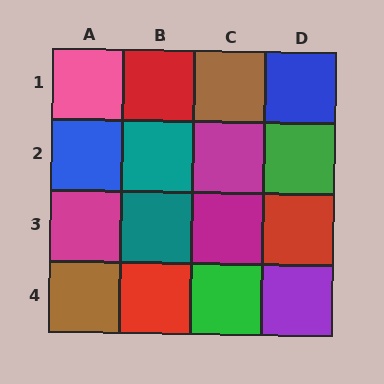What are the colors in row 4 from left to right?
Brown, red, green, purple.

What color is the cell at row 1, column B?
Red.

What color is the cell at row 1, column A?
Pink.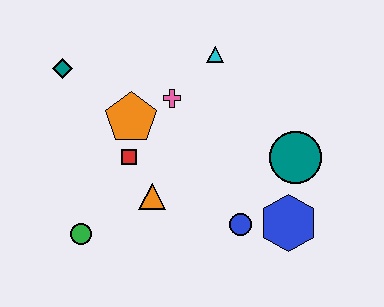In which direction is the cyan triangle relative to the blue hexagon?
The cyan triangle is above the blue hexagon.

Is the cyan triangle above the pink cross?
Yes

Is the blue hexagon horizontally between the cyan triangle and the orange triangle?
No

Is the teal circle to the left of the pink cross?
No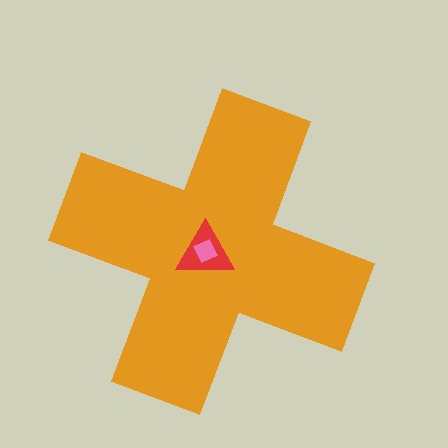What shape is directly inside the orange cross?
The red triangle.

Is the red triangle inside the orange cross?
Yes.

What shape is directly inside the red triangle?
The pink diamond.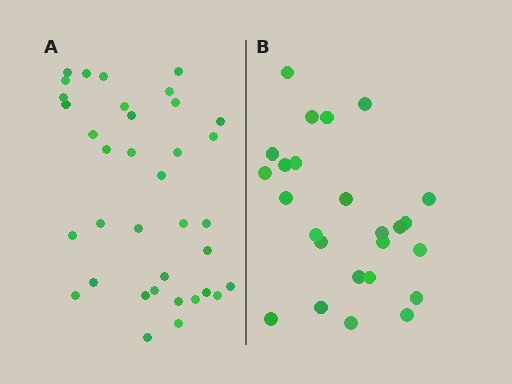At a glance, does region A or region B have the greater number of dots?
Region A (the left region) has more dots.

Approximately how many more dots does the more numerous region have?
Region A has roughly 12 or so more dots than region B.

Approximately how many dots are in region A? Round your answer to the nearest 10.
About 40 dots. (The exact count is 36, which rounds to 40.)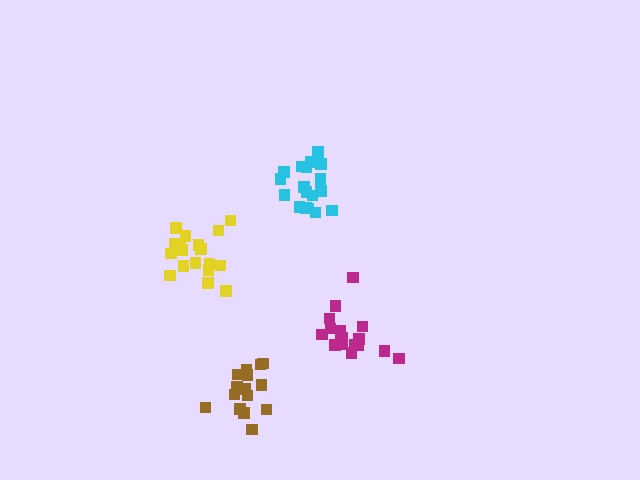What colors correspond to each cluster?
The clusters are colored: yellow, cyan, magenta, brown.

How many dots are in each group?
Group 1: 18 dots, Group 2: 18 dots, Group 3: 17 dots, Group 4: 16 dots (69 total).